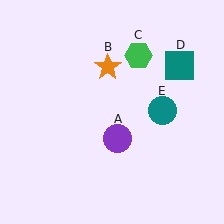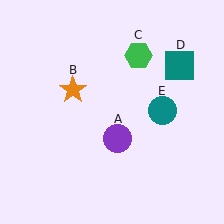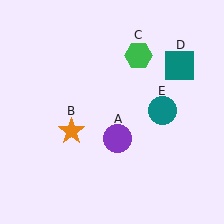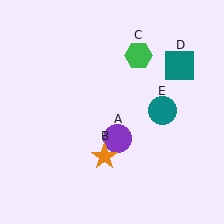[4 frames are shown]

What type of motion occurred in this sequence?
The orange star (object B) rotated counterclockwise around the center of the scene.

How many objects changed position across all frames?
1 object changed position: orange star (object B).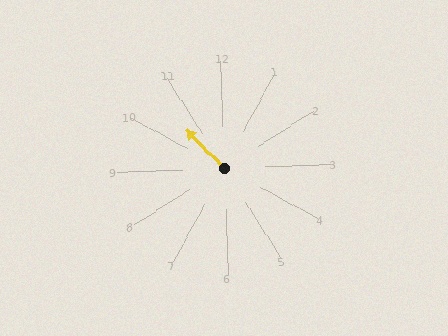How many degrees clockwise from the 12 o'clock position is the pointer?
Approximately 317 degrees.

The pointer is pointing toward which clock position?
Roughly 11 o'clock.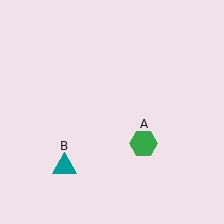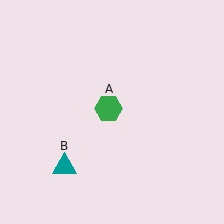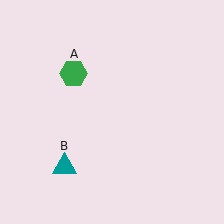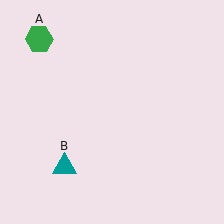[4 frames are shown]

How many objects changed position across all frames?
1 object changed position: green hexagon (object A).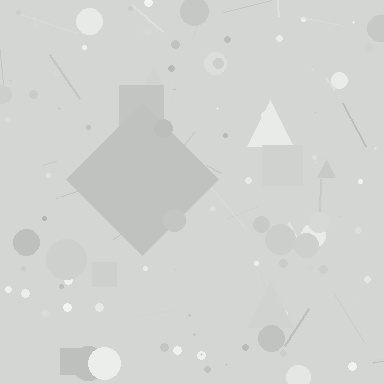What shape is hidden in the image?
A diamond is hidden in the image.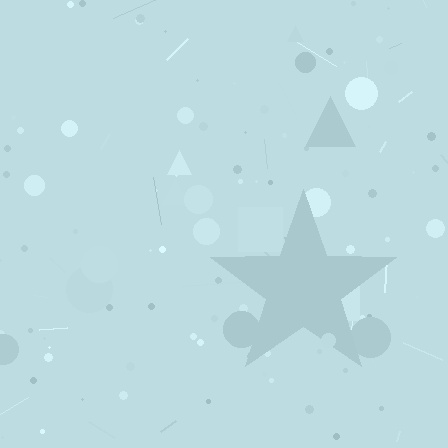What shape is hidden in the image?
A star is hidden in the image.